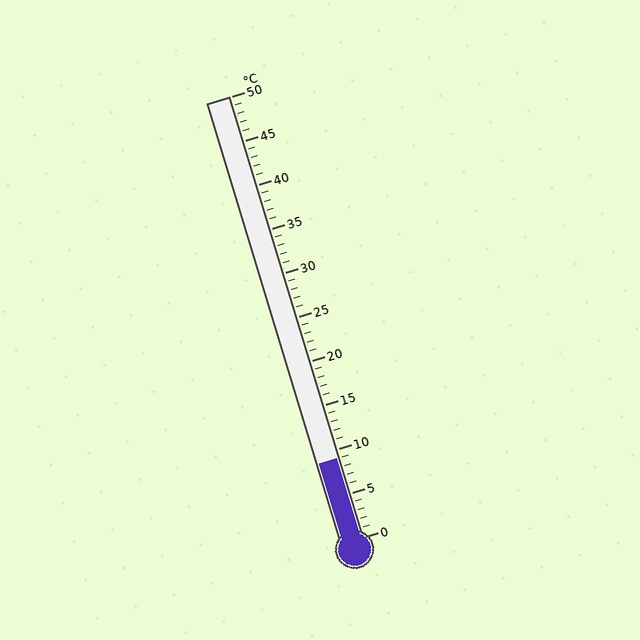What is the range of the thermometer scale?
The thermometer scale ranges from 0°C to 50°C.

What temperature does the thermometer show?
The thermometer shows approximately 9°C.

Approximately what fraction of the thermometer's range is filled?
The thermometer is filled to approximately 20% of its range.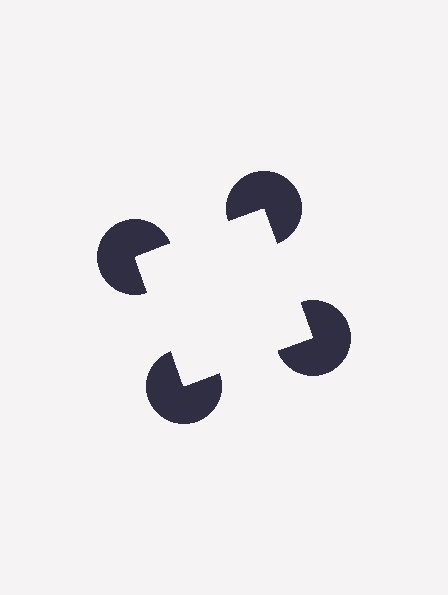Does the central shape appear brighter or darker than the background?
It typically appears slightly brighter than the background, even though no actual brightness change is drawn.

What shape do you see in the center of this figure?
An illusory square — its edges are inferred from the aligned wedge cuts in the pac-man discs, not physically drawn.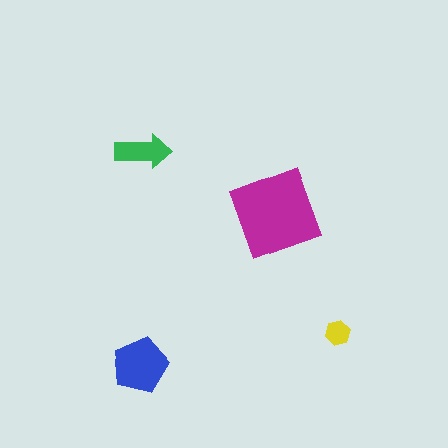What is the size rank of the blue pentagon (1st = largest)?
2nd.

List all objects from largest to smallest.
The magenta diamond, the blue pentagon, the green arrow, the yellow hexagon.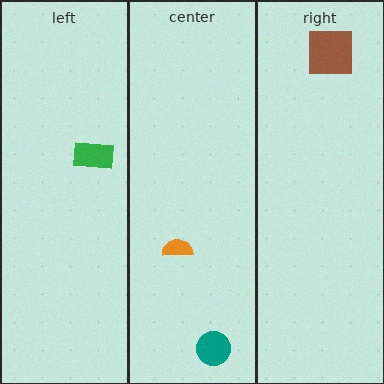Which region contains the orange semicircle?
The center region.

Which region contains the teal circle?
The center region.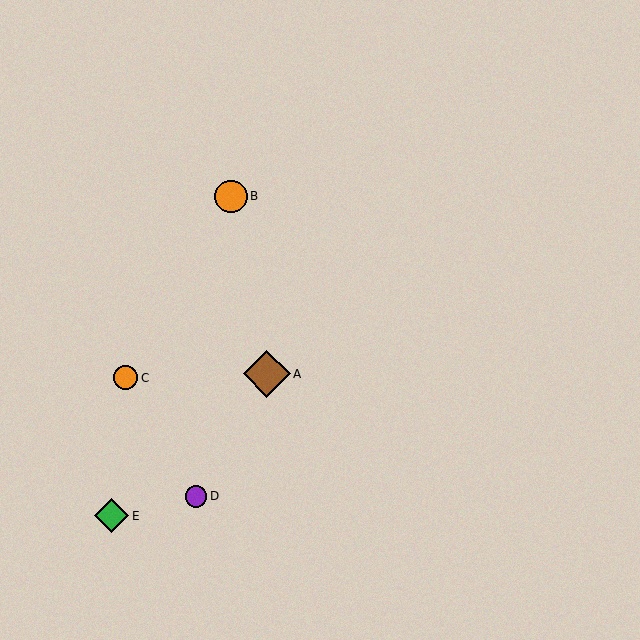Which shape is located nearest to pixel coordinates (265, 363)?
The brown diamond (labeled A) at (267, 374) is nearest to that location.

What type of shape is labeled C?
Shape C is an orange circle.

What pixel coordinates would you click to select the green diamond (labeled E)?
Click at (111, 516) to select the green diamond E.